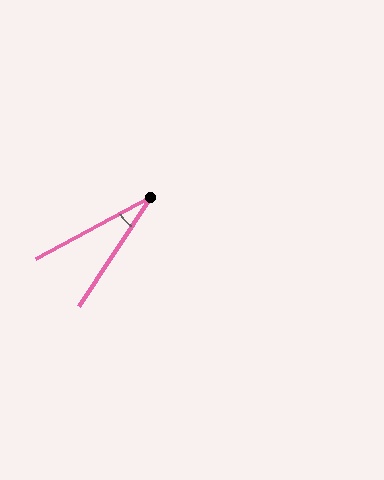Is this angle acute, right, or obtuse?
It is acute.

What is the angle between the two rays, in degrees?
Approximately 28 degrees.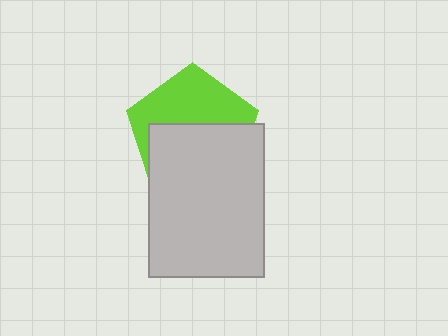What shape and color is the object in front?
The object in front is a light gray rectangle.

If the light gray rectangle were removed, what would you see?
You would see the complete lime pentagon.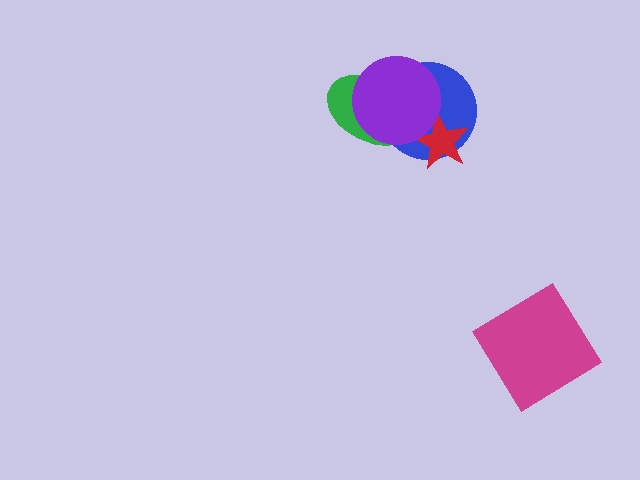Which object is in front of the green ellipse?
The purple circle is in front of the green ellipse.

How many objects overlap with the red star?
2 objects overlap with the red star.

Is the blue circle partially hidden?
Yes, it is partially covered by another shape.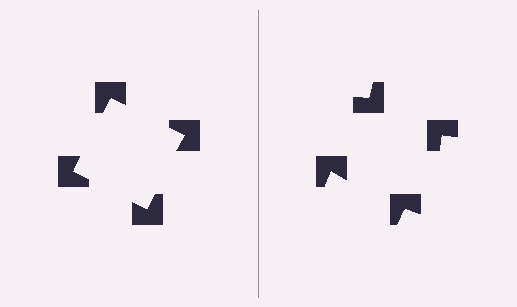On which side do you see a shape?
An illusory square appears on the left side. On the right side the wedge cuts are rotated, so no coherent shape forms.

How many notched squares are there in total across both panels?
8 — 4 on each side.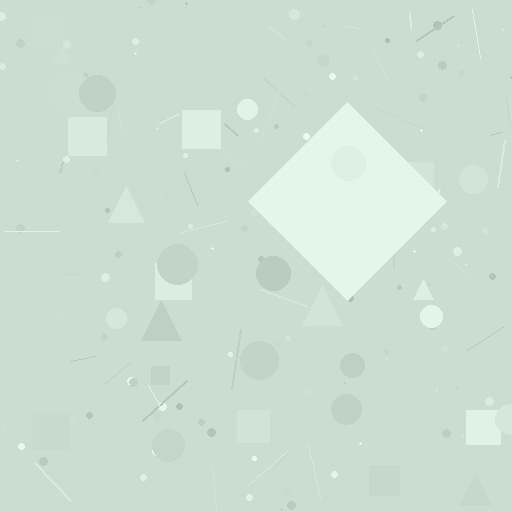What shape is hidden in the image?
A diamond is hidden in the image.